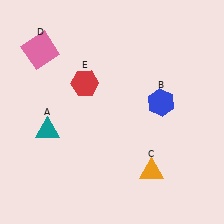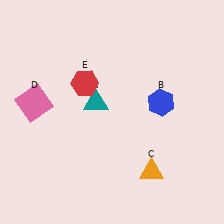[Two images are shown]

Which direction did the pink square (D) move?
The pink square (D) moved down.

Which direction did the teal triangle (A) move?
The teal triangle (A) moved right.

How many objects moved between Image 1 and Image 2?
2 objects moved between the two images.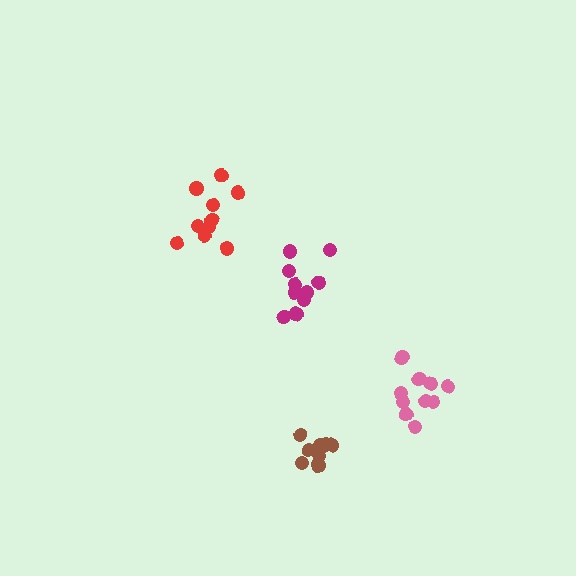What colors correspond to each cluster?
The clusters are colored: pink, red, brown, magenta.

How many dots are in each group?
Group 1: 10 dots, Group 2: 10 dots, Group 3: 8 dots, Group 4: 10 dots (38 total).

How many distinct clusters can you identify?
There are 4 distinct clusters.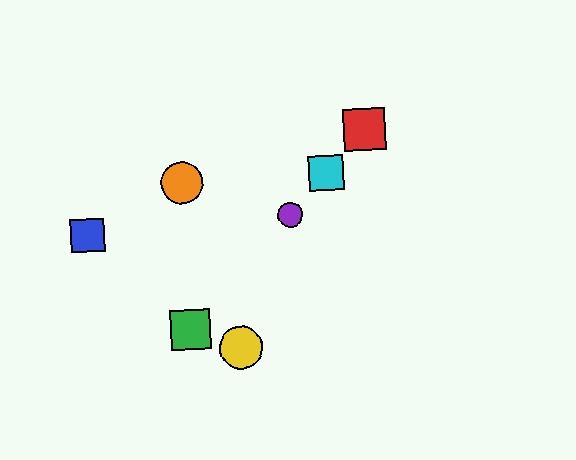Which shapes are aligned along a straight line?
The red square, the green square, the purple circle, the cyan square are aligned along a straight line.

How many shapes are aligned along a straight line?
4 shapes (the red square, the green square, the purple circle, the cyan square) are aligned along a straight line.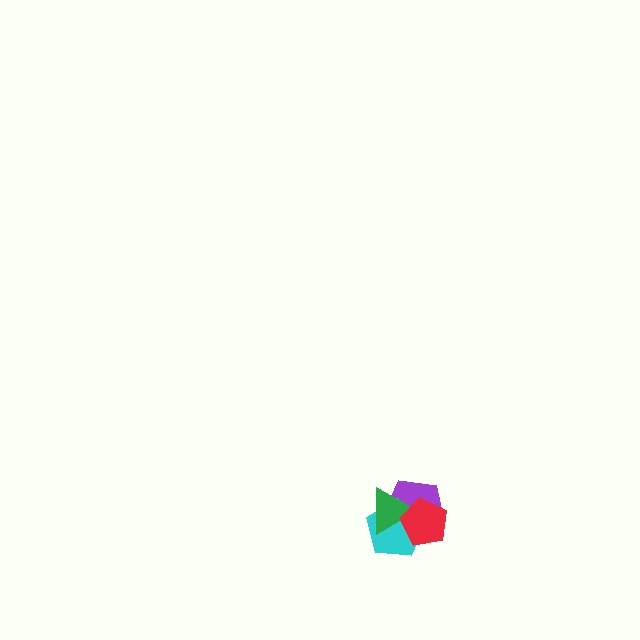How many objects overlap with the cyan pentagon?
3 objects overlap with the cyan pentagon.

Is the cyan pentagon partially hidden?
Yes, it is partially covered by another shape.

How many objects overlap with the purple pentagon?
3 objects overlap with the purple pentagon.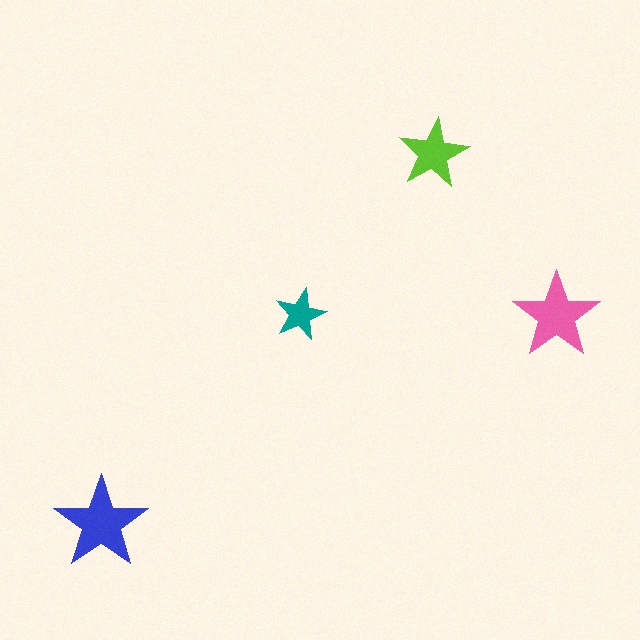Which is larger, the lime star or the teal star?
The lime one.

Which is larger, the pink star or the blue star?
The blue one.